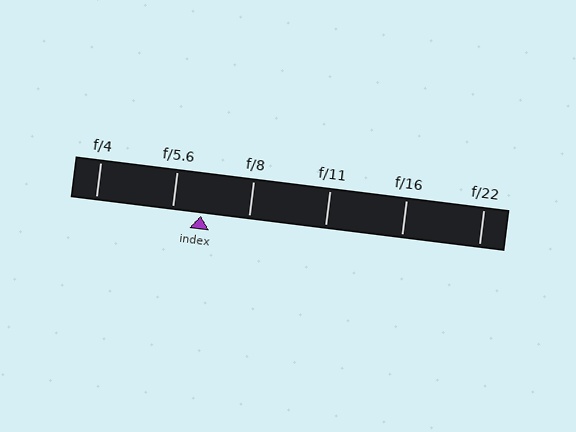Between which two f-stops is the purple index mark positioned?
The index mark is between f/5.6 and f/8.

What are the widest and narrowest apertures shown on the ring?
The widest aperture shown is f/4 and the narrowest is f/22.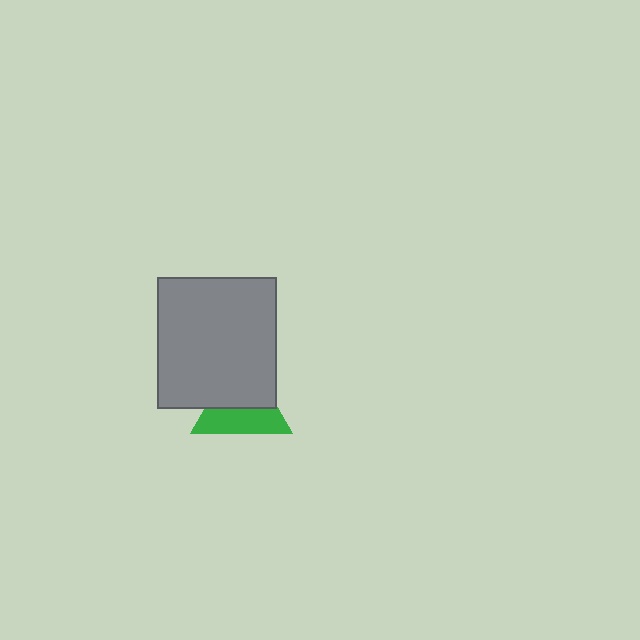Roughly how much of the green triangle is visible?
About half of it is visible (roughly 47%).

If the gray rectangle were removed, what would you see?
You would see the complete green triangle.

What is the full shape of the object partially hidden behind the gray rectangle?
The partially hidden object is a green triangle.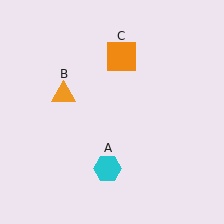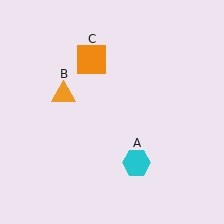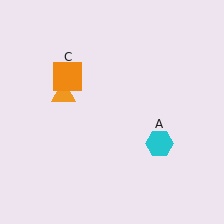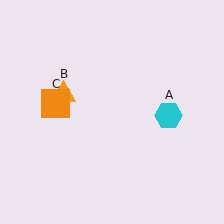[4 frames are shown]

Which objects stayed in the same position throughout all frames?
Orange triangle (object B) remained stationary.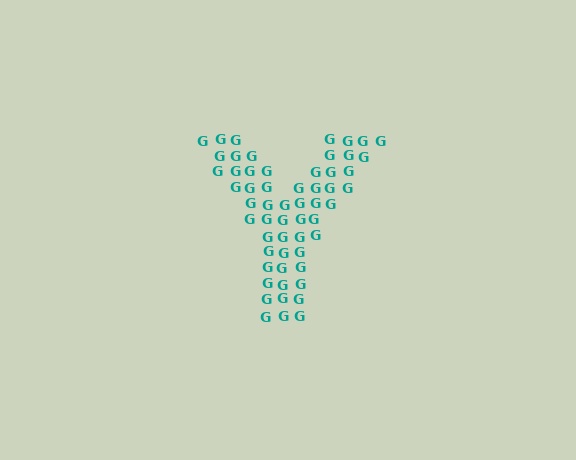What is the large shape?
The large shape is the letter Y.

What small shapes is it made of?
It is made of small letter G's.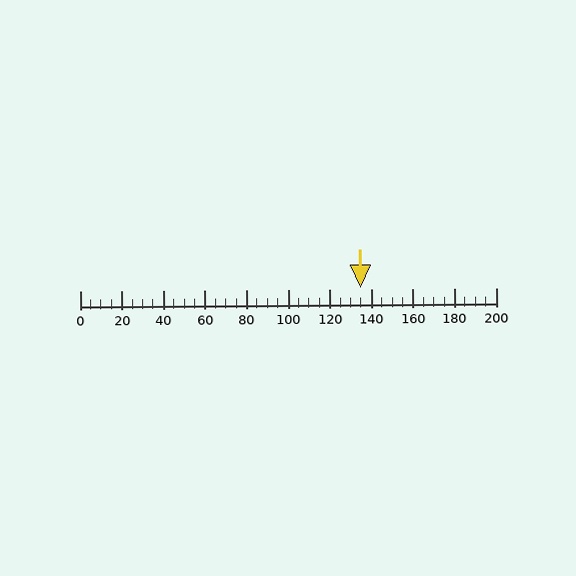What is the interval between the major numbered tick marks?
The major tick marks are spaced 20 units apart.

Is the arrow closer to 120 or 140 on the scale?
The arrow is closer to 140.